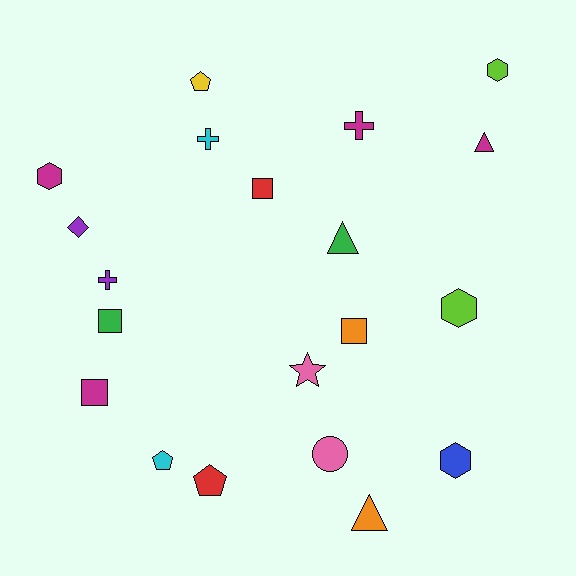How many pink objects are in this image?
There are 2 pink objects.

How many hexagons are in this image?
There are 4 hexagons.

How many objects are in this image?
There are 20 objects.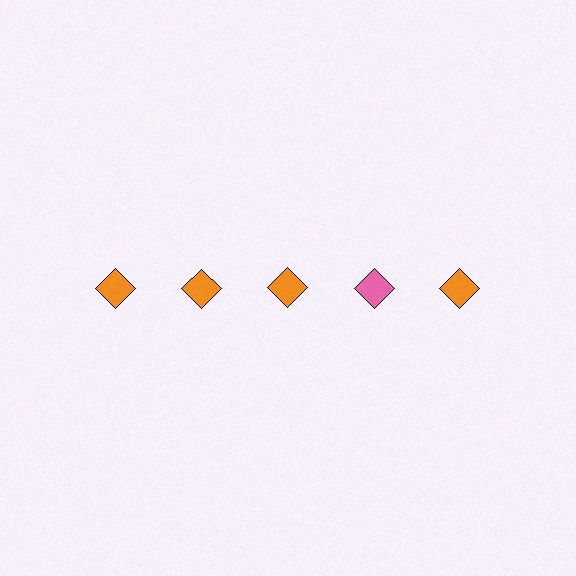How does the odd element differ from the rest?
It has a different color: pink instead of orange.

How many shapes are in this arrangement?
There are 5 shapes arranged in a grid pattern.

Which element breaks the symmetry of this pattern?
The pink diamond in the top row, second from right column breaks the symmetry. All other shapes are orange diamonds.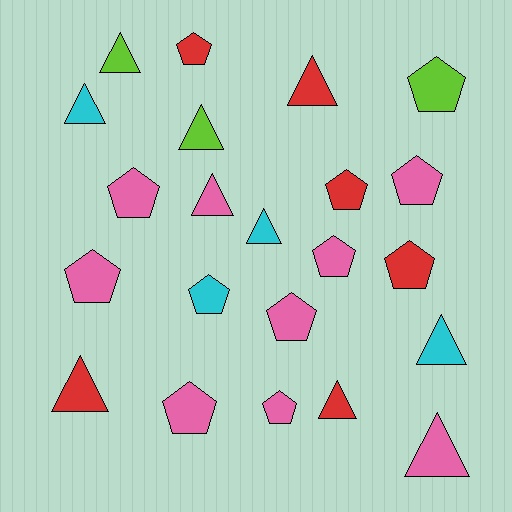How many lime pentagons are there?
There is 1 lime pentagon.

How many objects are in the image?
There are 22 objects.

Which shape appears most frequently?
Pentagon, with 12 objects.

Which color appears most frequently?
Pink, with 9 objects.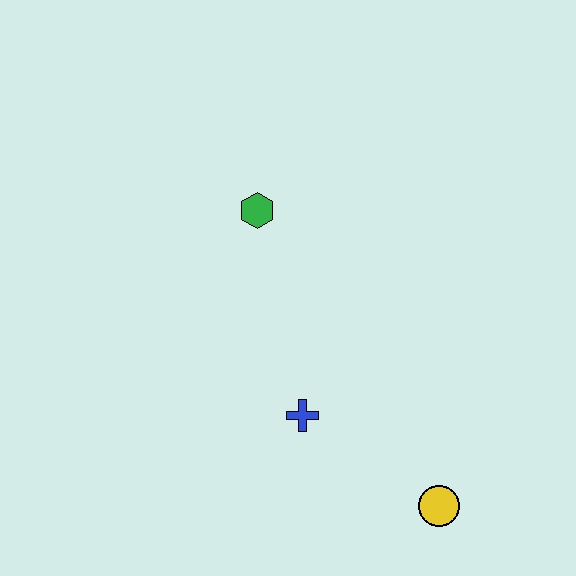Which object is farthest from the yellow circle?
The green hexagon is farthest from the yellow circle.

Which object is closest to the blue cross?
The yellow circle is closest to the blue cross.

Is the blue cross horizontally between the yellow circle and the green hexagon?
Yes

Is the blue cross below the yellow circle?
No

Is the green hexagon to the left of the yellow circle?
Yes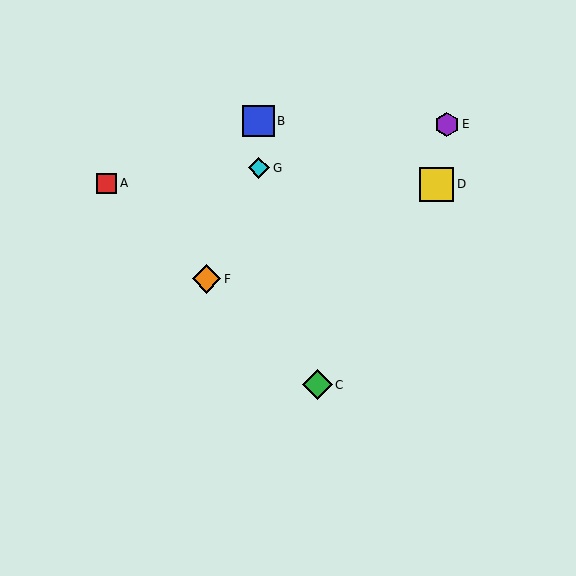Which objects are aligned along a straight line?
Objects A, C, F are aligned along a straight line.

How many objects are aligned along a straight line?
3 objects (A, C, F) are aligned along a straight line.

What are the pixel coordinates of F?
Object F is at (207, 279).